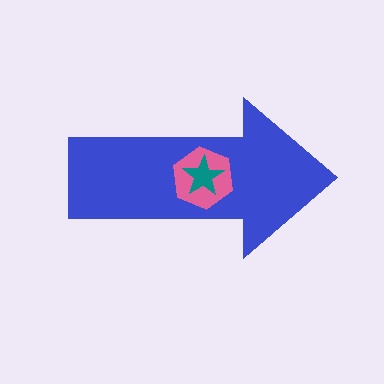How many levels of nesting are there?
3.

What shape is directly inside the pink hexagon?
The teal star.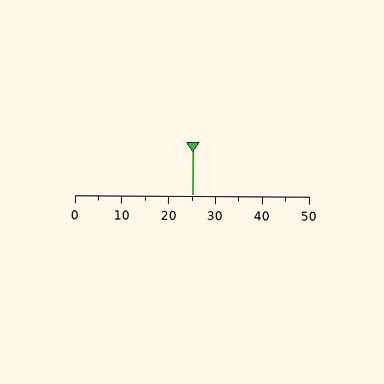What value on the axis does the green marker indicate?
The marker indicates approximately 25.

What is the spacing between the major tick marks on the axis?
The major ticks are spaced 10 apart.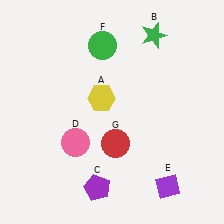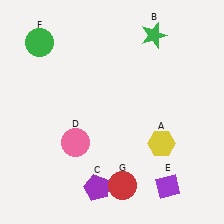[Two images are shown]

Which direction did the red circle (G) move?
The red circle (G) moved down.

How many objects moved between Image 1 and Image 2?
3 objects moved between the two images.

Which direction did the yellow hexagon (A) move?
The yellow hexagon (A) moved right.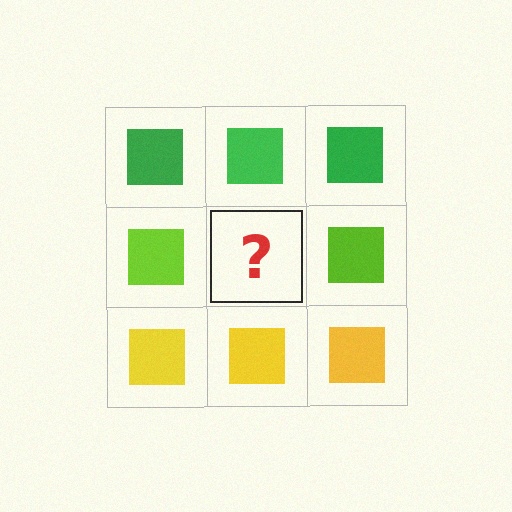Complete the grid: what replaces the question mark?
The question mark should be replaced with a lime square.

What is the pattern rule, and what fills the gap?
The rule is that each row has a consistent color. The gap should be filled with a lime square.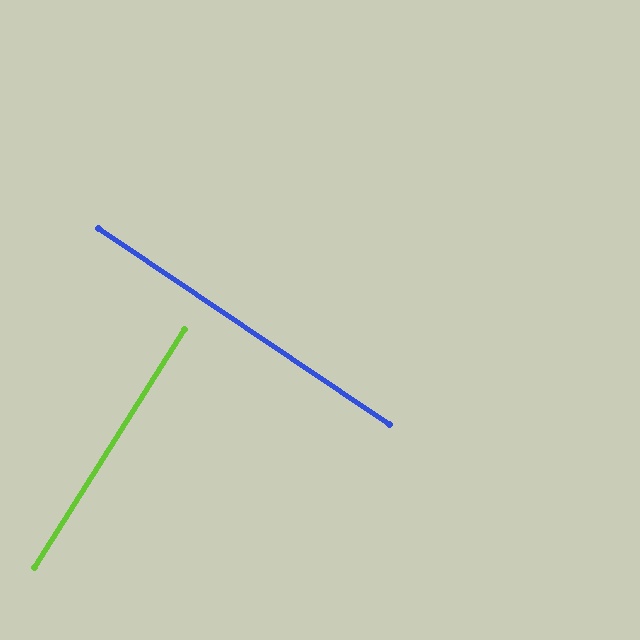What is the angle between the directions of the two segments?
Approximately 88 degrees.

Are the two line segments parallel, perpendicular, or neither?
Perpendicular — they meet at approximately 88°.